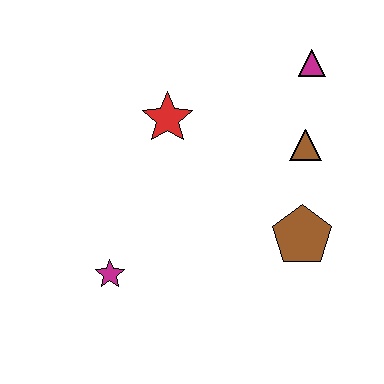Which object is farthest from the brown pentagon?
The magenta star is farthest from the brown pentagon.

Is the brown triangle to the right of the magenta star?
Yes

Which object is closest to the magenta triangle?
The brown triangle is closest to the magenta triangle.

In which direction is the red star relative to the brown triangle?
The red star is to the left of the brown triangle.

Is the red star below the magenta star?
No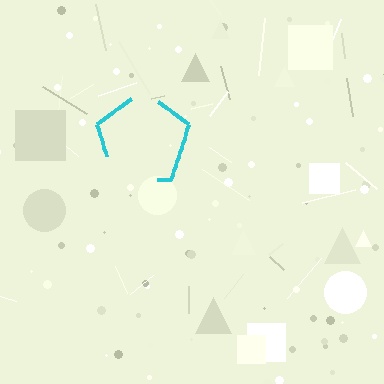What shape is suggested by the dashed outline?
The dashed outline suggests a pentagon.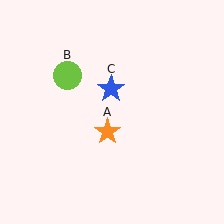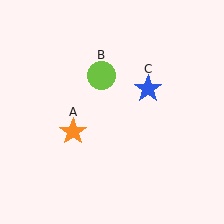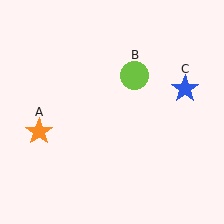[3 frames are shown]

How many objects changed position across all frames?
3 objects changed position: orange star (object A), lime circle (object B), blue star (object C).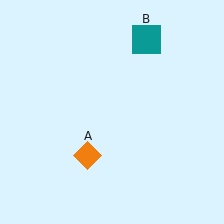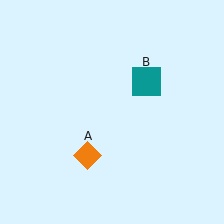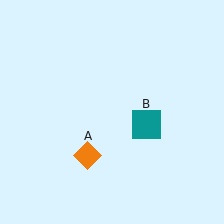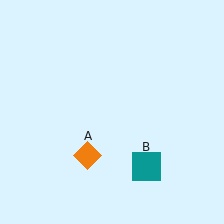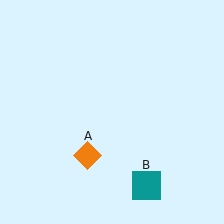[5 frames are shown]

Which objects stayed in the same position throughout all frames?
Orange diamond (object A) remained stationary.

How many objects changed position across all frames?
1 object changed position: teal square (object B).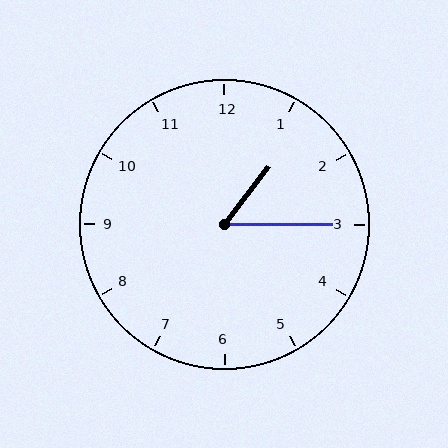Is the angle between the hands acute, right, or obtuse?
It is acute.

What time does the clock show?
1:15.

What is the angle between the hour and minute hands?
Approximately 52 degrees.